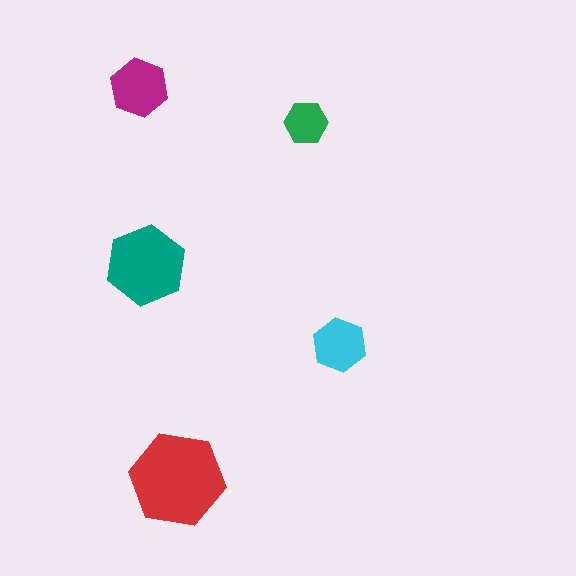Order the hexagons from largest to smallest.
the red one, the teal one, the magenta one, the cyan one, the green one.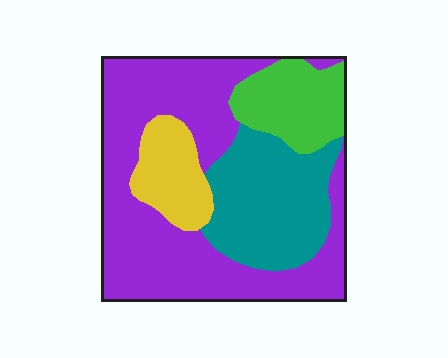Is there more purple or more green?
Purple.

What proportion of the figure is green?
Green covers 14% of the figure.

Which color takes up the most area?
Purple, at roughly 50%.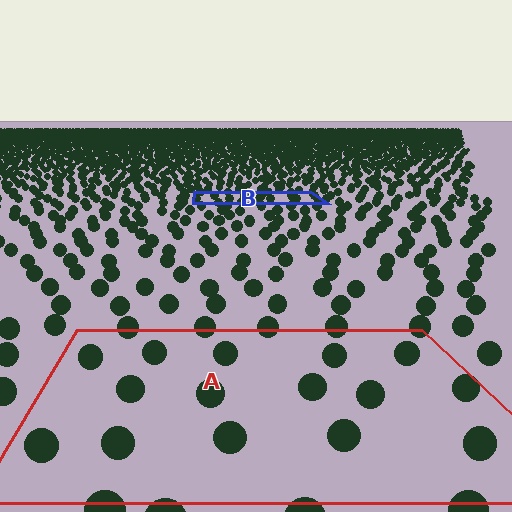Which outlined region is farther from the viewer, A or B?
Region B is farther from the viewer — the texture elements inside it appear smaller and more densely packed.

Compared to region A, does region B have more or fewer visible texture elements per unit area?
Region B has more texture elements per unit area — they are packed more densely because it is farther away.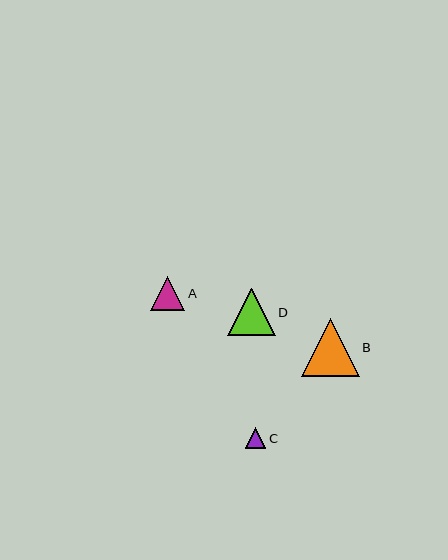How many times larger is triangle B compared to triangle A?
Triangle B is approximately 1.7 times the size of triangle A.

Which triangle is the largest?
Triangle B is the largest with a size of approximately 57 pixels.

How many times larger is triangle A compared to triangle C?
Triangle A is approximately 1.7 times the size of triangle C.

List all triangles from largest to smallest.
From largest to smallest: B, D, A, C.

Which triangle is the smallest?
Triangle C is the smallest with a size of approximately 20 pixels.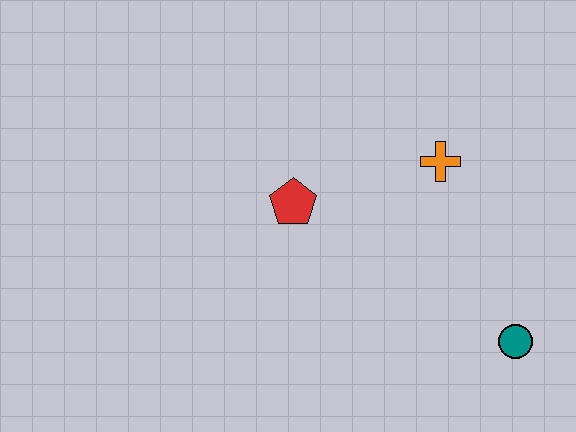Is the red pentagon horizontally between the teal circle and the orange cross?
No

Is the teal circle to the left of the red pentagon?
No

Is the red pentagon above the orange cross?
No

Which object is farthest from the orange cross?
The teal circle is farthest from the orange cross.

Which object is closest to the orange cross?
The red pentagon is closest to the orange cross.